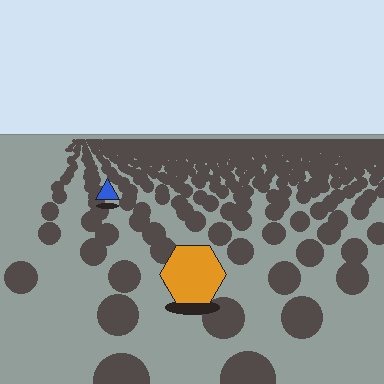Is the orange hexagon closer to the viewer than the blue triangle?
Yes. The orange hexagon is closer — you can tell from the texture gradient: the ground texture is coarser near it.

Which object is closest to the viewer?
The orange hexagon is closest. The texture marks near it are larger and more spread out.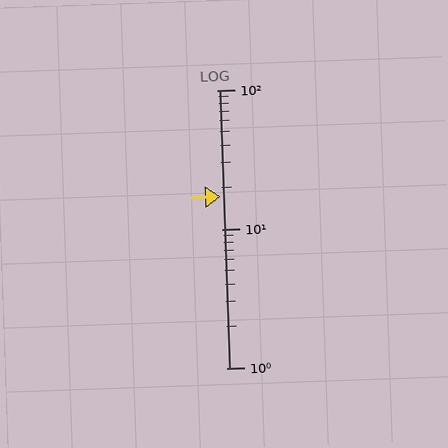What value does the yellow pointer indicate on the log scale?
The pointer indicates approximately 17.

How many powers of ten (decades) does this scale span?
The scale spans 2 decades, from 1 to 100.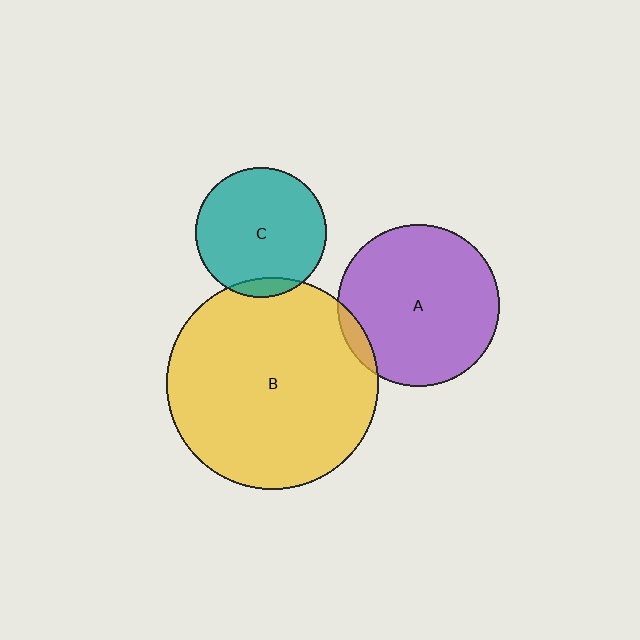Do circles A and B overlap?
Yes.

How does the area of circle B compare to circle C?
Approximately 2.6 times.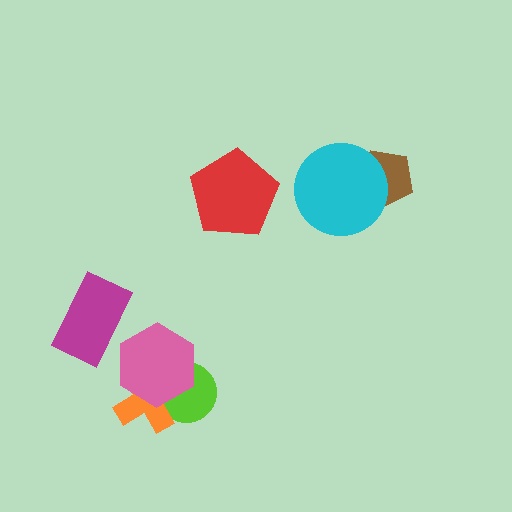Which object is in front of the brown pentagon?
The cyan circle is in front of the brown pentagon.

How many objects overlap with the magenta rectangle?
0 objects overlap with the magenta rectangle.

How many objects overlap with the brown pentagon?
1 object overlaps with the brown pentagon.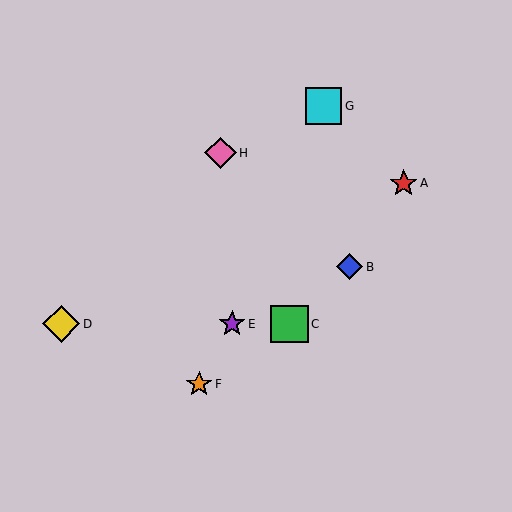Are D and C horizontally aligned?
Yes, both are at y≈324.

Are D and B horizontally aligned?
No, D is at y≈324 and B is at y≈267.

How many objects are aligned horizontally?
3 objects (C, D, E) are aligned horizontally.